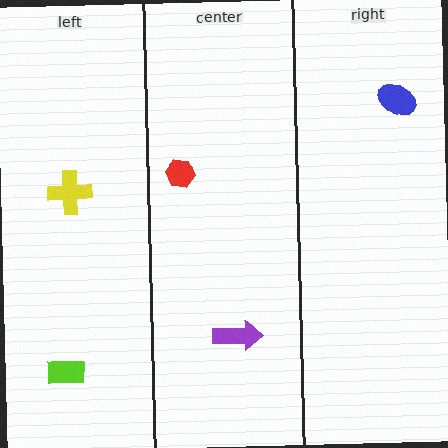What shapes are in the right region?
The blue ellipse.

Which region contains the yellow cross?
The left region.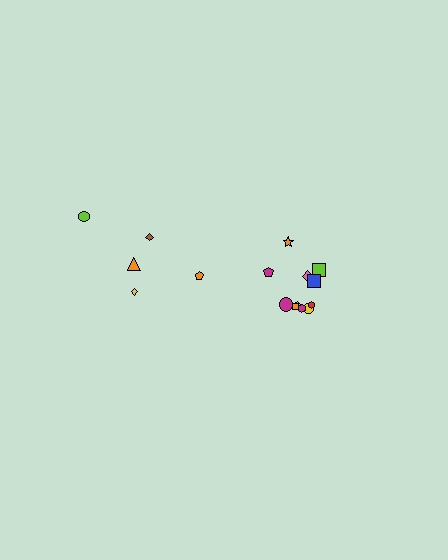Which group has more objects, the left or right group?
The right group.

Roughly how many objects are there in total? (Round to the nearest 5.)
Roughly 15 objects in total.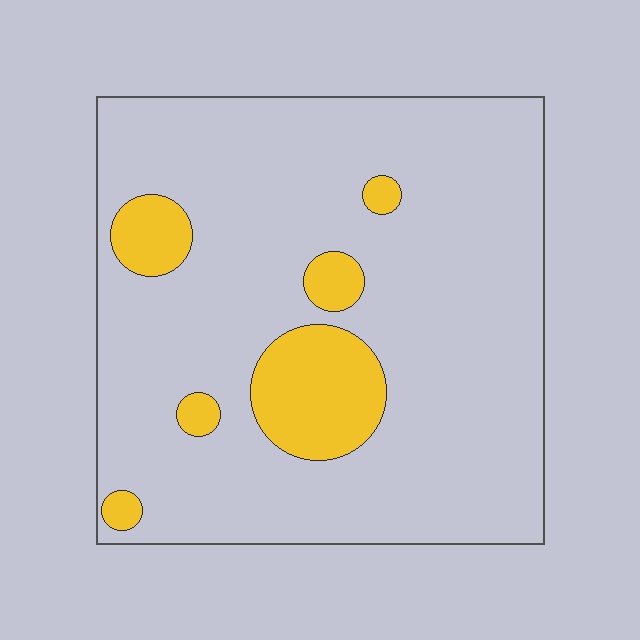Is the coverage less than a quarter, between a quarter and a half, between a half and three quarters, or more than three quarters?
Less than a quarter.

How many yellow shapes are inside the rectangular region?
6.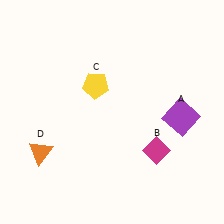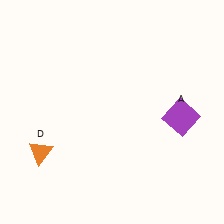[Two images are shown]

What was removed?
The yellow pentagon (C), the magenta diamond (B) were removed in Image 2.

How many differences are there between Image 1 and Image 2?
There are 2 differences between the two images.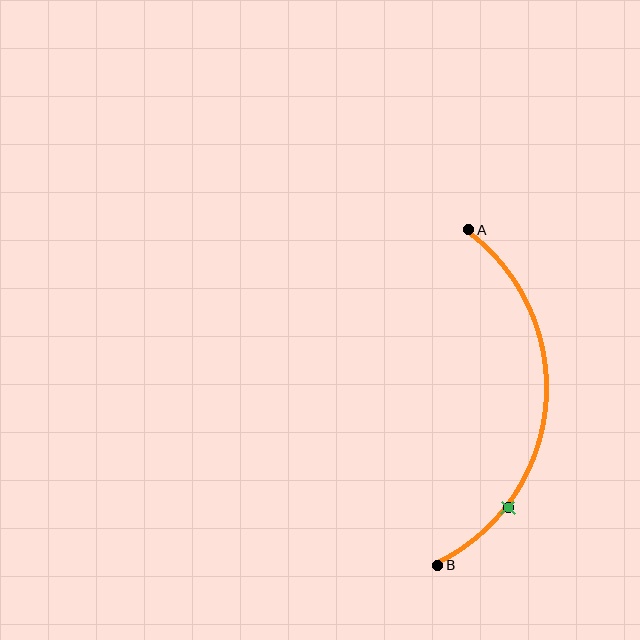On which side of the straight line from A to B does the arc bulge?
The arc bulges to the right of the straight line connecting A and B.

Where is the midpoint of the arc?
The arc midpoint is the point on the curve farthest from the straight line joining A and B. It sits to the right of that line.